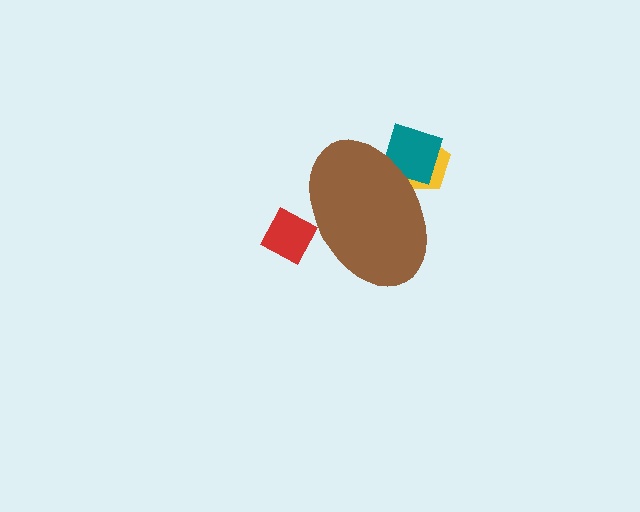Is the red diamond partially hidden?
Yes, the red diamond is partially hidden behind the brown ellipse.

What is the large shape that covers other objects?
A brown ellipse.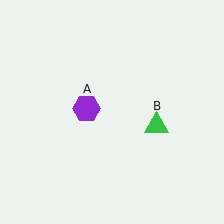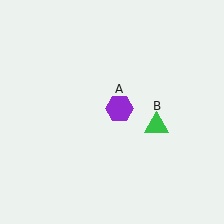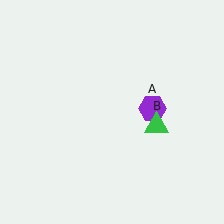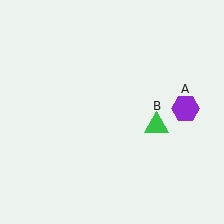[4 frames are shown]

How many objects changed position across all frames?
1 object changed position: purple hexagon (object A).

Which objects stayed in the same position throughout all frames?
Green triangle (object B) remained stationary.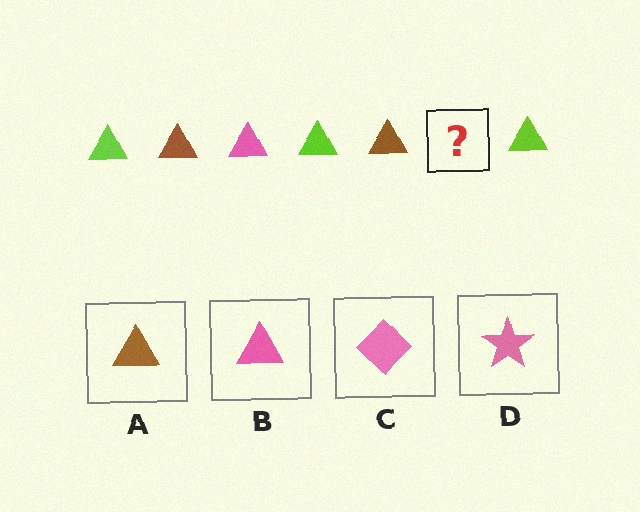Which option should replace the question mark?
Option B.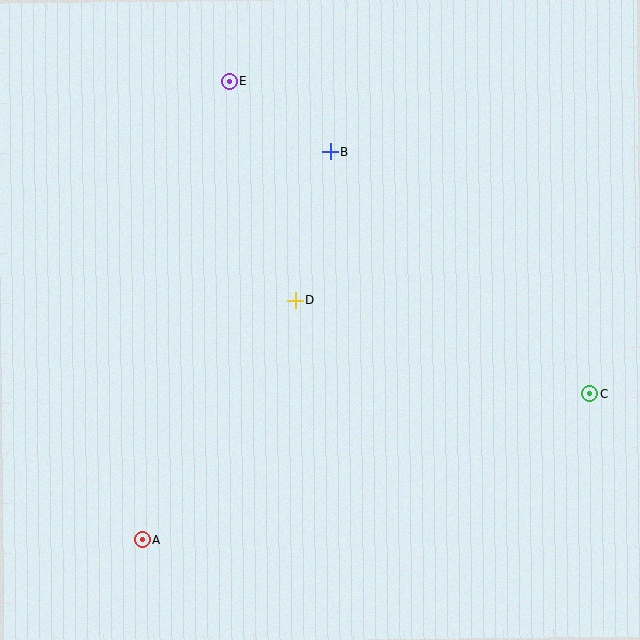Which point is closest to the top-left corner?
Point E is closest to the top-left corner.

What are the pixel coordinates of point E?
Point E is at (229, 81).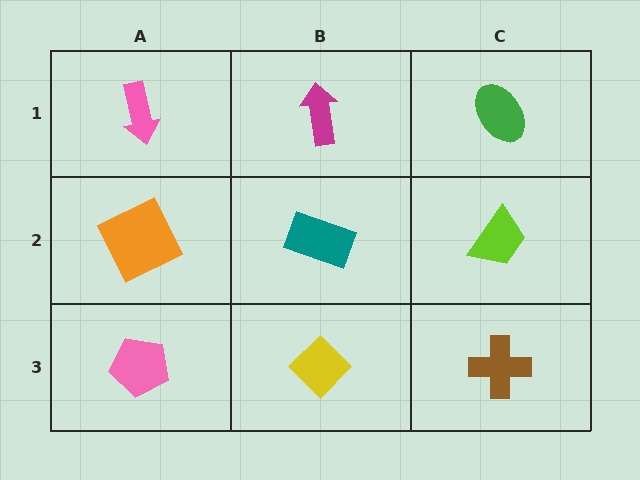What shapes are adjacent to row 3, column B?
A teal rectangle (row 2, column B), a pink pentagon (row 3, column A), a brown cross (row 3, column C).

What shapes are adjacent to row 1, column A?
An orange square (row 2, column A), a magenta arrow (row 1, column B).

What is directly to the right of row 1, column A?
A magenta arrow.